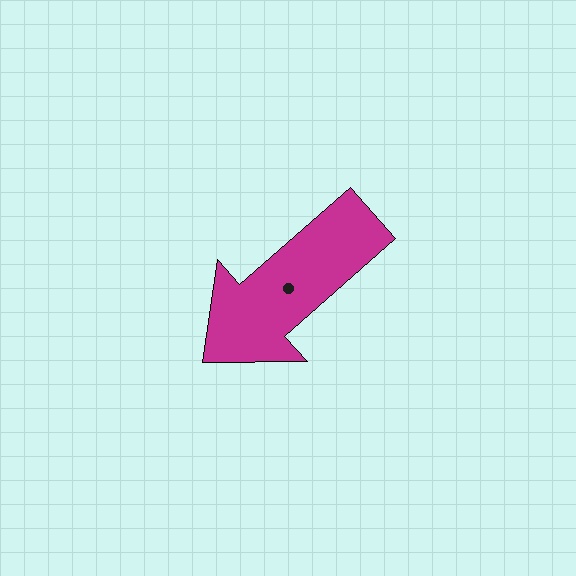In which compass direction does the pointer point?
Southwest.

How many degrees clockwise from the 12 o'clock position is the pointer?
Approximately 229 degrees.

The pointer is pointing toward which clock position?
Roughly 8 o'clock.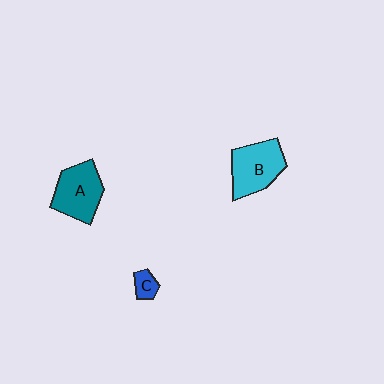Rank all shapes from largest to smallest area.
From largest to smallest: B (cyan), A (teal), C (blue).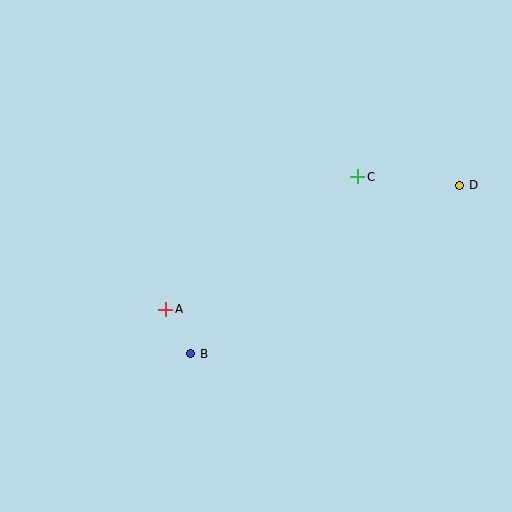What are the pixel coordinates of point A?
Point A is at (166, 309).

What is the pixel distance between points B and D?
The distance between B and D is 317 pixels.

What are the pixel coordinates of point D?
Point D is at (460, 185).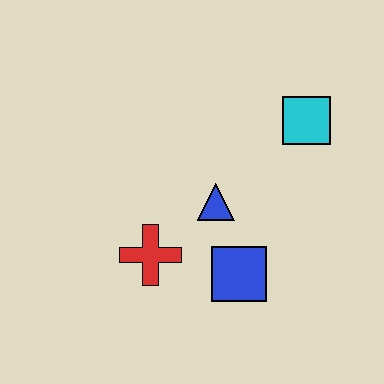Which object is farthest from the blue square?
The cyan square is farthest from the blue square.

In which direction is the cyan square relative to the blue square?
The cyan square is above the blue square.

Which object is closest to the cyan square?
The blue triangle is closest to the cyan square.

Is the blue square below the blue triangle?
Yes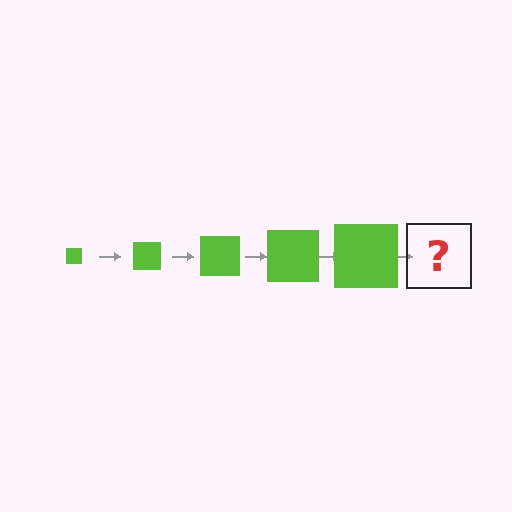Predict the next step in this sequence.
The next step is a lime square, larger than the previous one.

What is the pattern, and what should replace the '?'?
The pattern is that the square gets progressively larger each step. The '?' should be a lime square, larger than the previous one.